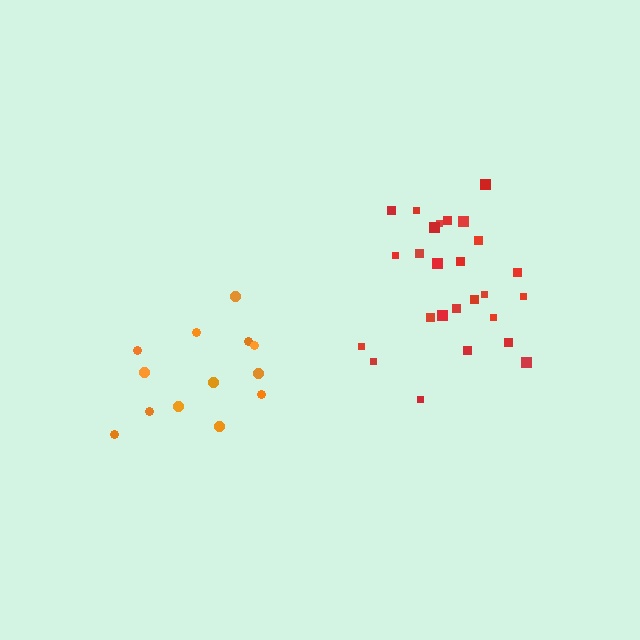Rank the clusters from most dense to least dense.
red, orange.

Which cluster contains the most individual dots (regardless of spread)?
Red (27).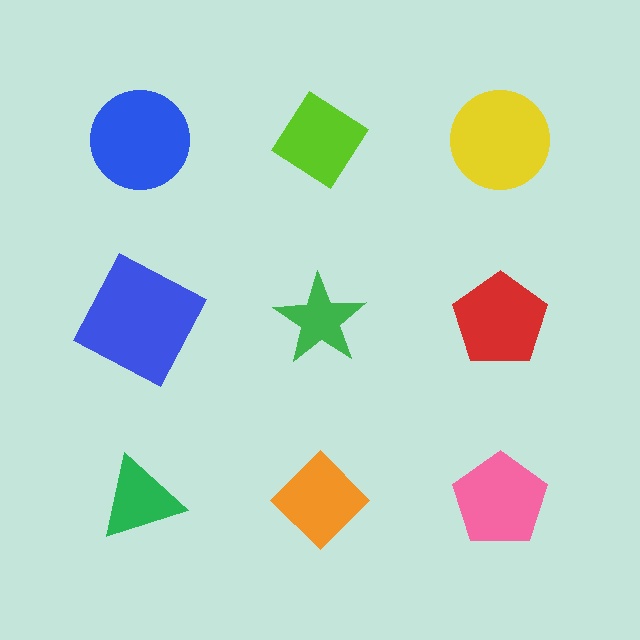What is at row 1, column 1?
A blue circle.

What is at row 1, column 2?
A lime diamond.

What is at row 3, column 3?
A pink pentagon.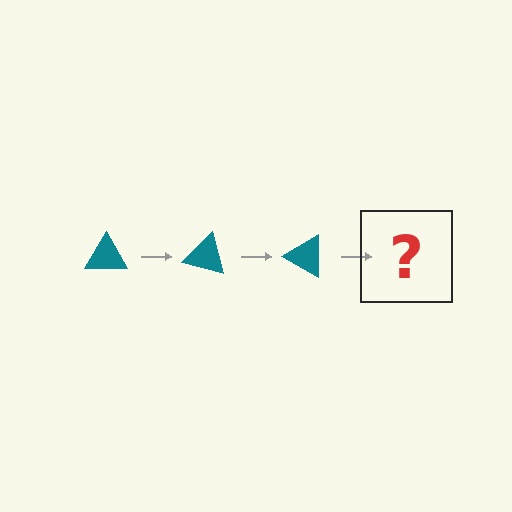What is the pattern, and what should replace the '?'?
The pattern is that the triangle rotates 15 degrees each step. The '?' should be a teal triangle rotated 45 degrees.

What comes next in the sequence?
The next element should be a teal triangle rotated 45 degrees.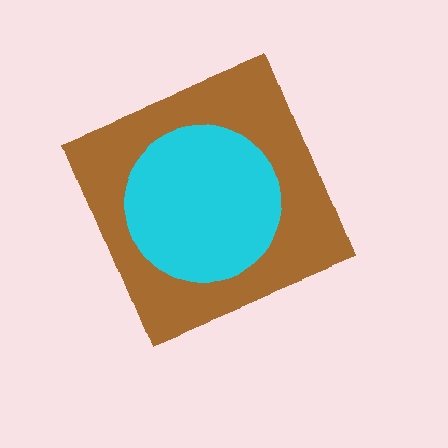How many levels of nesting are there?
2.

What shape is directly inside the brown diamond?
The cyan circle.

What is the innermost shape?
The cyan circle.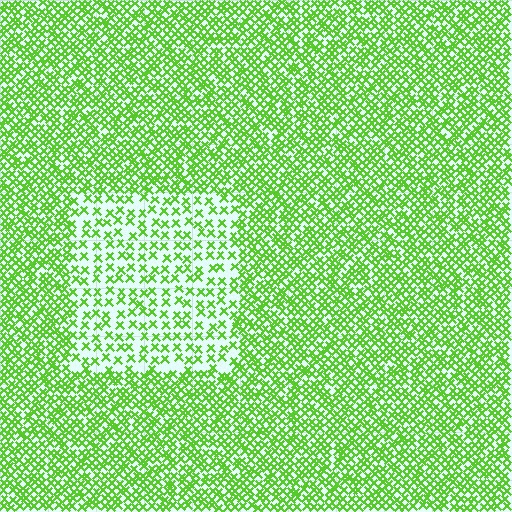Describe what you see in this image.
The image contains small lime elements arranged at two different densities. A rectangle-shaped region is visible where the elements are less densely packed than the surrounding area.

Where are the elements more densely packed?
The elements are more densely packed outside the rectangle boundary.